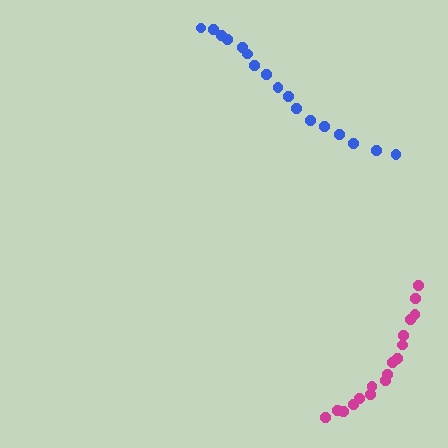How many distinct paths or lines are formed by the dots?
There are 2 distinct paths.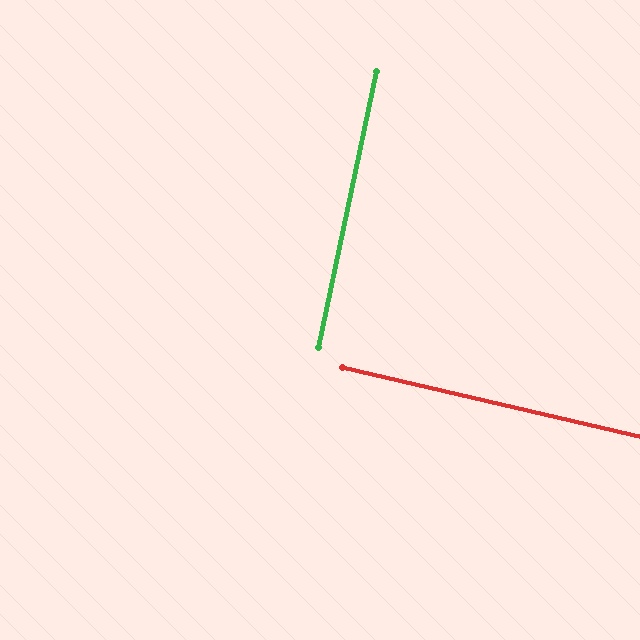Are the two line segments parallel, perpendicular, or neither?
Perpendicular — they meet at approximately 89°.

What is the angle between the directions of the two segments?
Approximately 89 degrees.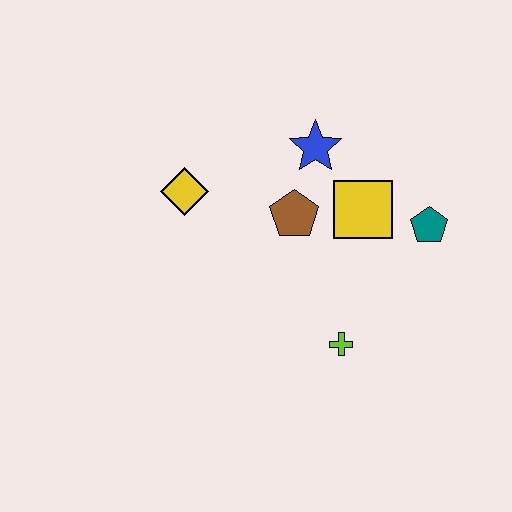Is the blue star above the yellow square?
Yes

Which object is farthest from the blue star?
The lime cross is farthest from the blue star.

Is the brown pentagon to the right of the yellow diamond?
Yes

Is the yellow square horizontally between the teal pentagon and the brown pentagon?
Yes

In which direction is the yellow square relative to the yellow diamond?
The yellow square is to the right of the yellow diamond.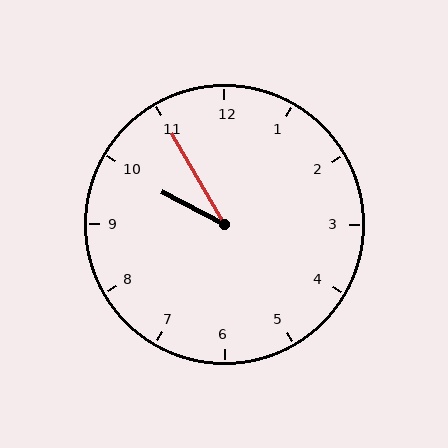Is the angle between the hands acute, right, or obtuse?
It is acute.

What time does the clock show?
9:55.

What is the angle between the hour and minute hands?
Approximately 32 degrees.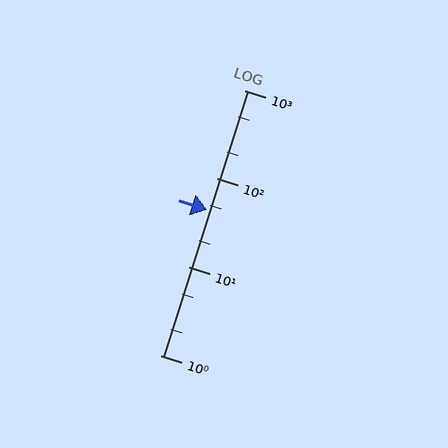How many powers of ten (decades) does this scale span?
The scale spans 3 decades, from 1 to 1000.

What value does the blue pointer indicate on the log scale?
The pointer indicates approximately 44.